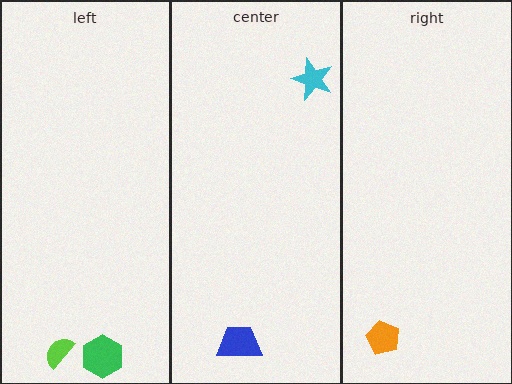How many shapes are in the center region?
2.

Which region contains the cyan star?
The center region.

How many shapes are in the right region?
1.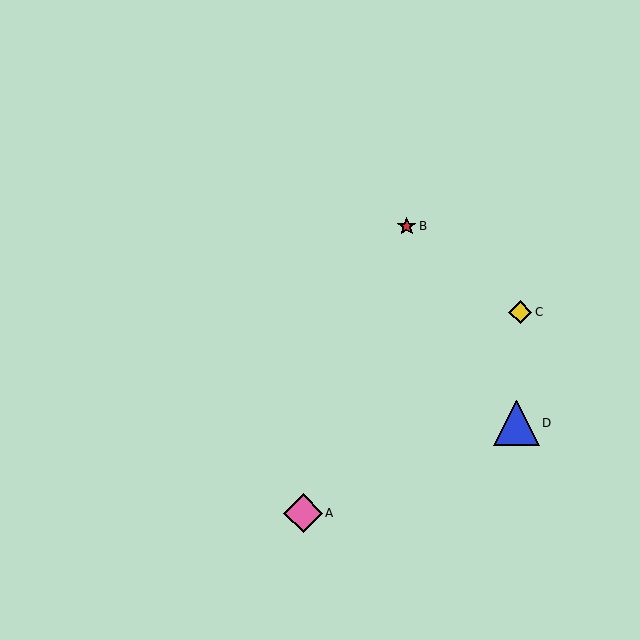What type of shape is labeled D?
Shape D is a blue triangle.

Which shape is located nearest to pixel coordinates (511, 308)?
The yellow diamond (labeled C) at (520, 312) is nearest to that location.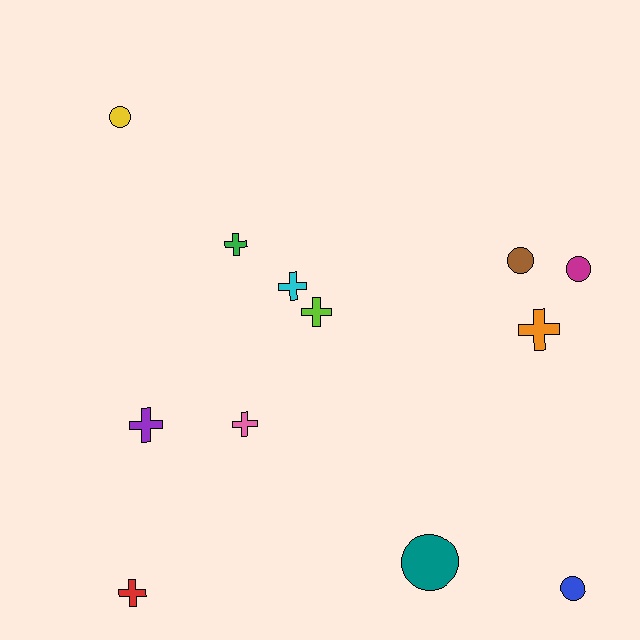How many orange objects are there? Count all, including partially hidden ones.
There is 1 orange object.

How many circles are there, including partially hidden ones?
There are 5 circles.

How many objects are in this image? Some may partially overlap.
There are 12 objects.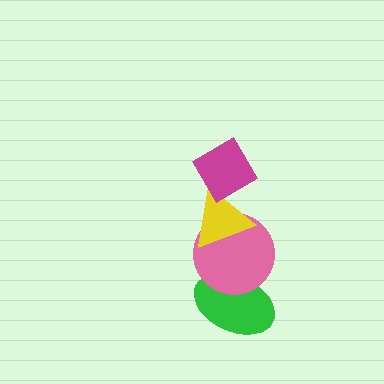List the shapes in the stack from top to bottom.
From top to bottom: the magenta diamond, the yellow triangle, the pink circle, the green ellipse.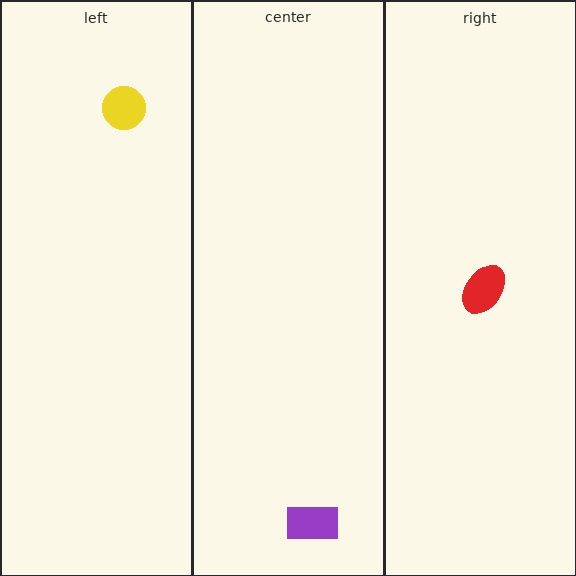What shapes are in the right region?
The red ellipse.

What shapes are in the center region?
The purple rectangle.